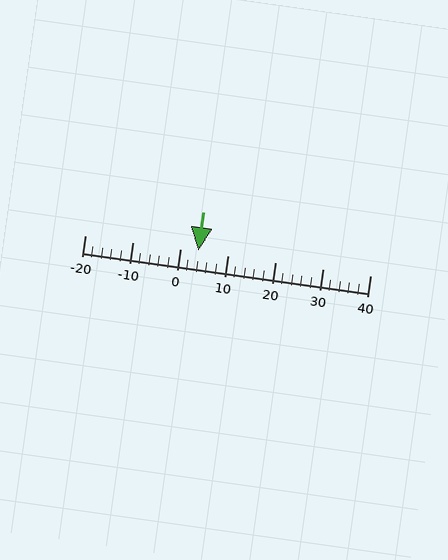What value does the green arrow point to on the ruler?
The green arrow points to approximately 4.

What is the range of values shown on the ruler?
The ruler shows values from -20 to 40.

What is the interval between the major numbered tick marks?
The major tick marks are spaced 10 units apart.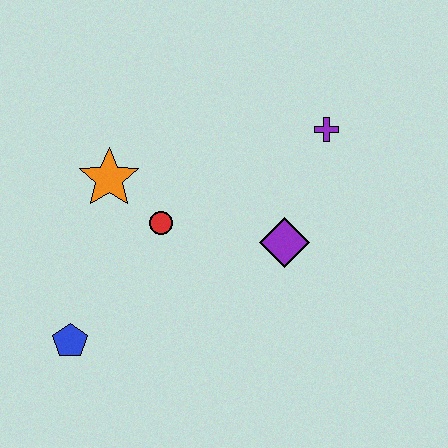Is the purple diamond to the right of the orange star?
Yes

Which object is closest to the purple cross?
The purple diamond is closest to the purple cross.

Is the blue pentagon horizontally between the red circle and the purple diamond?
No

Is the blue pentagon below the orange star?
Yes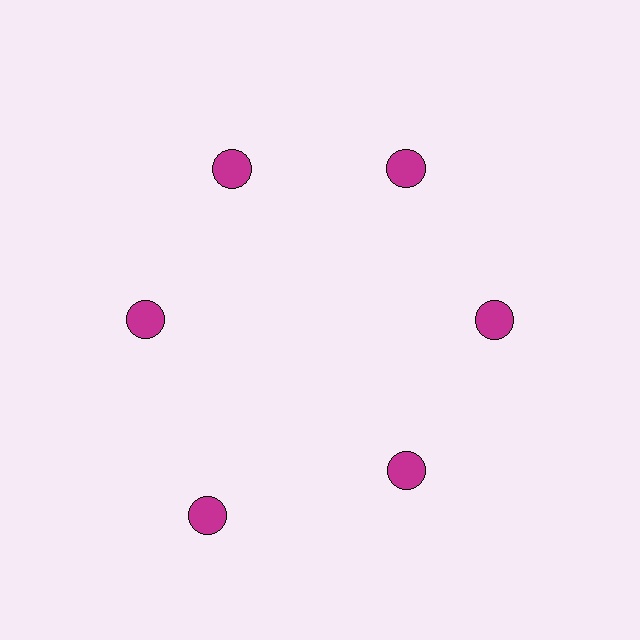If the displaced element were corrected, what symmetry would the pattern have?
It would have 6-fold rotational symmetry — the pattern would map onto itself every 60 degrees.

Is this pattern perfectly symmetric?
No. The 6 magenta circles are arranged in a ring, but one element near the 7 o'clock position is pushed outward from the center, breaking the 6-fold rotational symmetry.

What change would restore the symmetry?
The symmetry would be restored by moving it inward, back onto the ring so that all 6 circles sit at equal angles and equal distance from the center.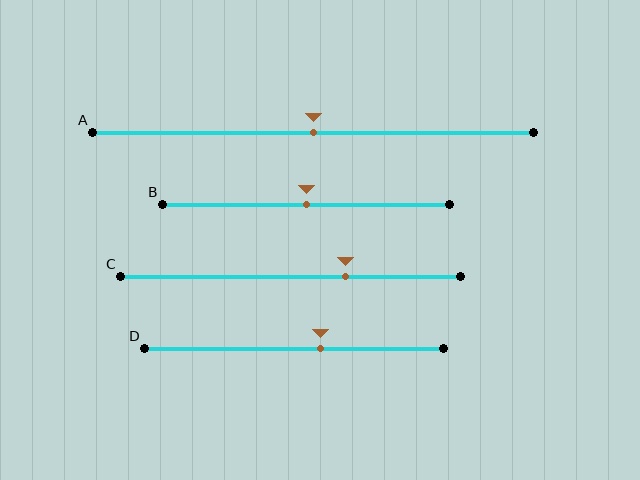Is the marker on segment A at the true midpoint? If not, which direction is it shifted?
Yes, the marker on segment A is at the true midpoint.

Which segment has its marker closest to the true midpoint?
Segment A has its marker closest to the true midpoint.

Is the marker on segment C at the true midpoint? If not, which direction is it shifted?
No, the marker on segment C is shifted to the right by about 16% of the segment length.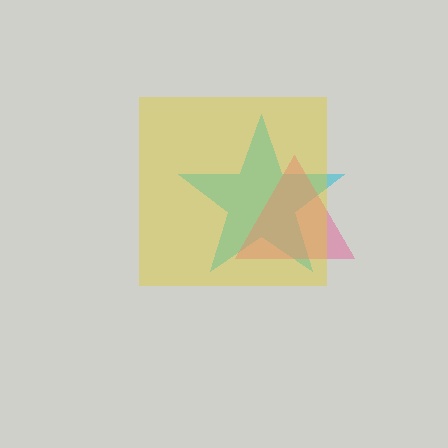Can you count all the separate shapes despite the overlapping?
Yes, there are 3 separate shapes.